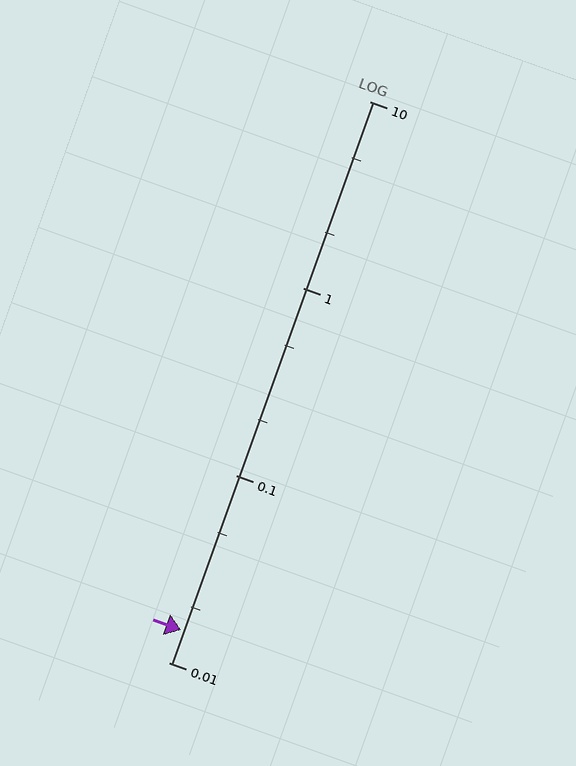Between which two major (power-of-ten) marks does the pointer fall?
The pointer is between 0.01 and 0.1.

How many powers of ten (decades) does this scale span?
The scale spans 3 decades, from 0.01 to 10.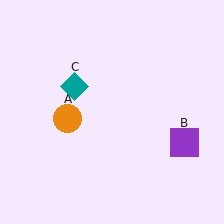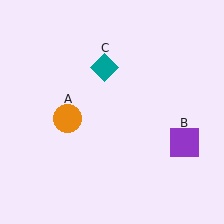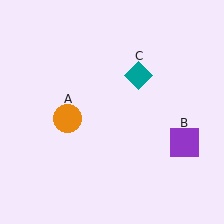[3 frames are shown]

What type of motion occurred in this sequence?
The teal diamond (object C) rotated clockwise around the center of the scene.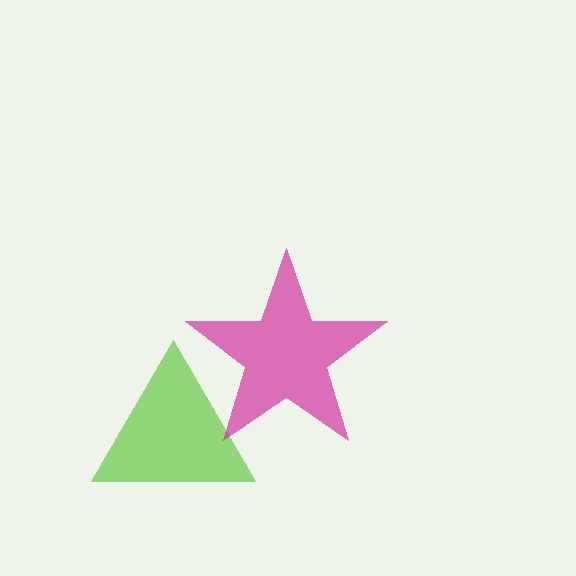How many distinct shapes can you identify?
There are 2 distinct shapes: a lime triangle, a magenta star.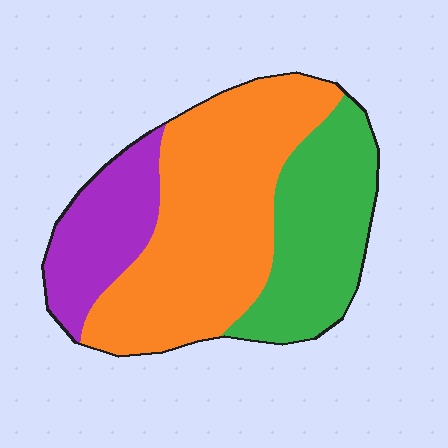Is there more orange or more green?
Orange.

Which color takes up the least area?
Purple, at roughly 20%.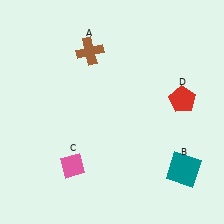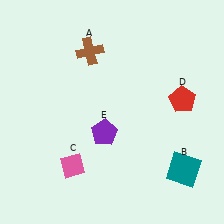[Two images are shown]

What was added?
A purple pentagon (E) was added in Image 2.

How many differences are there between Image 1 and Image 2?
There is 1 difference between the two images.